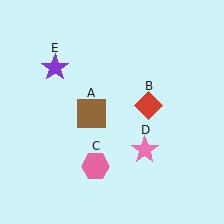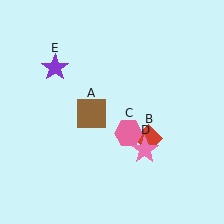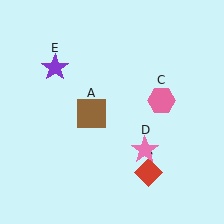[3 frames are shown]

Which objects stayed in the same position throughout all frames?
Brown square (object A) and pink star (object D) and purple star (object E) remained stationary.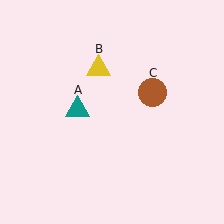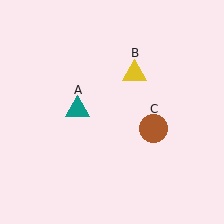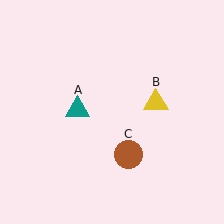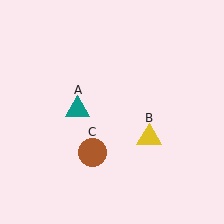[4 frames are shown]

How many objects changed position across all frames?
2 objects changed position: yellow triangle (object B), brown circle (object C).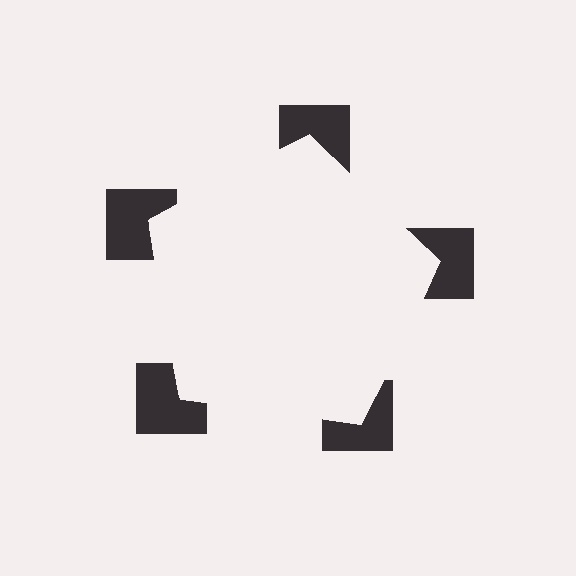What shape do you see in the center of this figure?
An illusory pentagon — its edges are inferred from the aligned wedge cuts in the notched squares, not physically drawn.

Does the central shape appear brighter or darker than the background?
It typically appears slightly brighter than the background, even though no actual brightness change is drawn.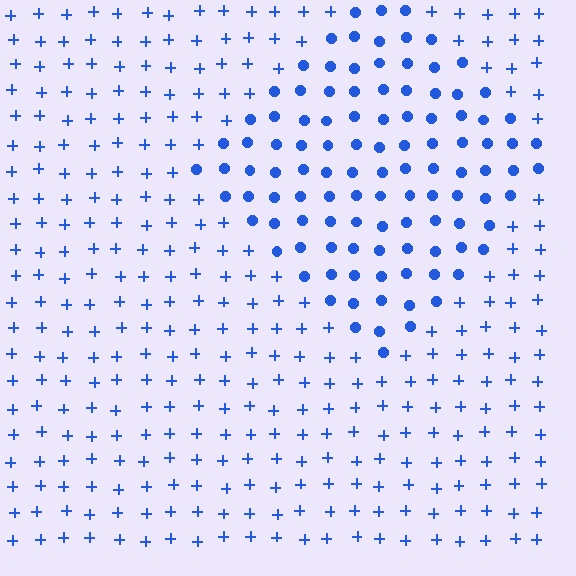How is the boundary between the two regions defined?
The boundary is defined by a change in element shape: circles inside vs. plus signs outside. All elements share the same color and spacing.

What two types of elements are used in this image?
The image uses circles inside the diamond region and plus signs outside it.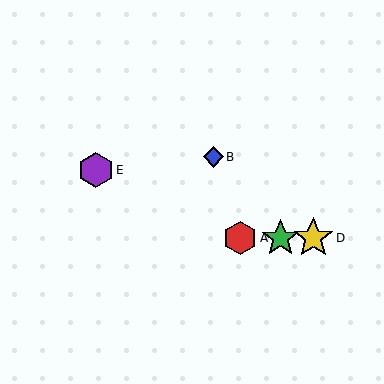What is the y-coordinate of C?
Object C is at y≈238.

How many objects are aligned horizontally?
3 objects (A, C, D) are aligned horizontally.